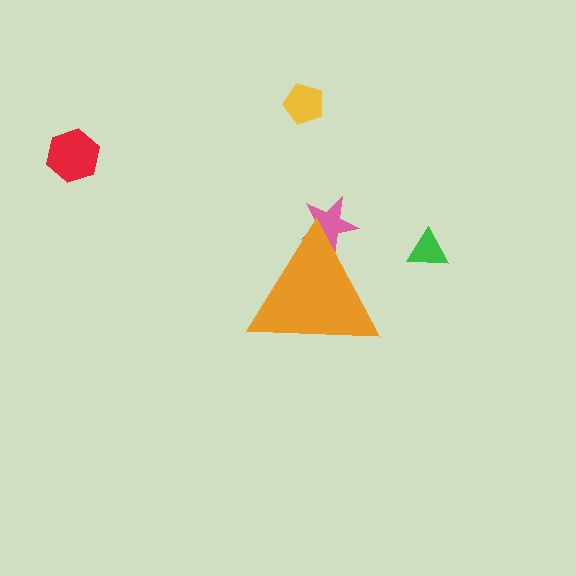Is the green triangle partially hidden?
No, the green triangle is fully visible.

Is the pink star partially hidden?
Yes, the pink star is partially hidden behind the orange triangle.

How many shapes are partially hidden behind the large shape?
1 shape is partially hidden.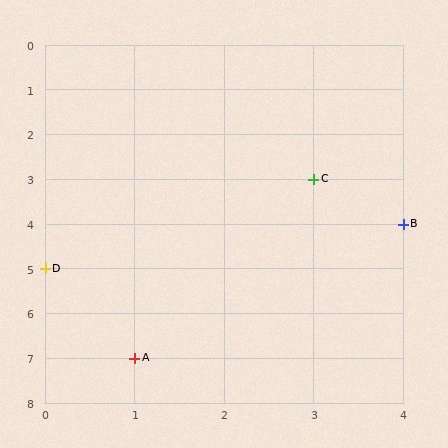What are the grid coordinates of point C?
Point C is at grid coordinates (3, 3).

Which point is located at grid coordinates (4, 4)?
Point B is at (4, 4).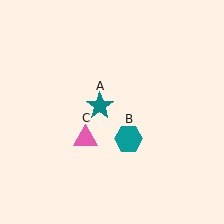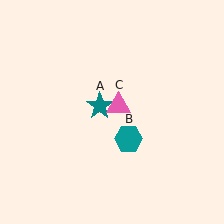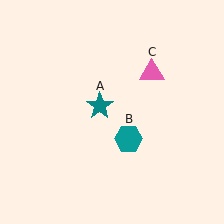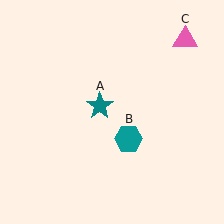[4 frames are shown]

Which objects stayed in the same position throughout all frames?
Teal star (object A) and teal hexagon (object B) remained stationary.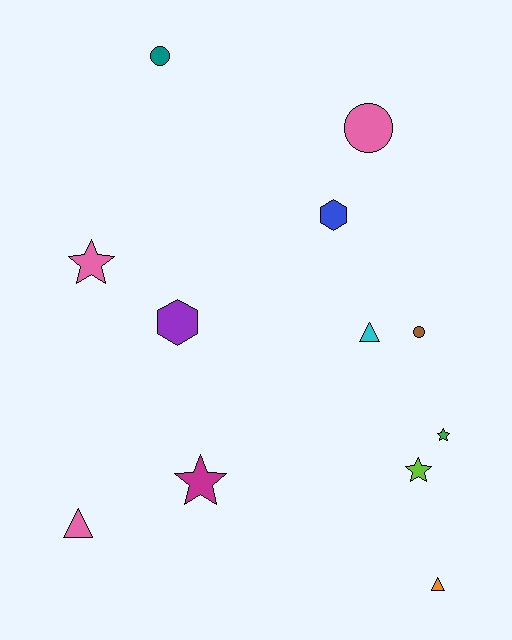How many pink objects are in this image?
There are 3 pink objects.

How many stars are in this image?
There are 4 stars.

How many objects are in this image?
There are 12 objects.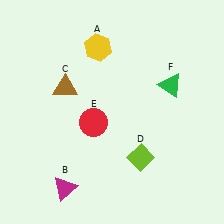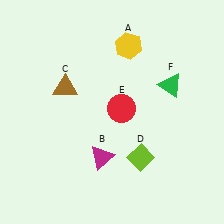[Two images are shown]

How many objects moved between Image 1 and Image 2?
3 objects moved between the two images.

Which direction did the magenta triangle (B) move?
The magenta triangle (B) moved right.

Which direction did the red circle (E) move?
The red circle (E) moved right.